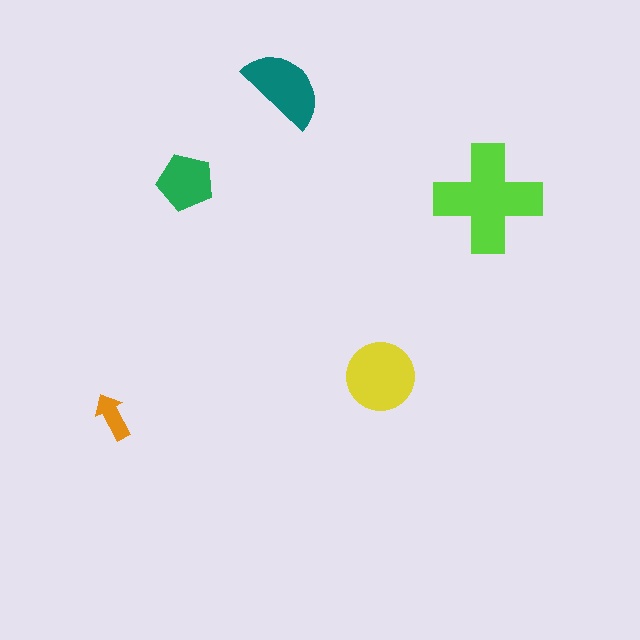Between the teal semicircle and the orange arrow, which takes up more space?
The teal semicircle.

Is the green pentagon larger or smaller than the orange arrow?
Larger.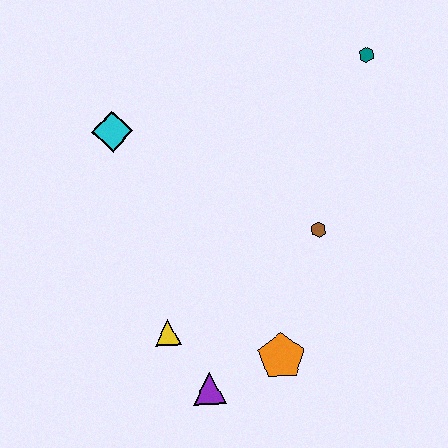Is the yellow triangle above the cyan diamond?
No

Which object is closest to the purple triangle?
The yellow triangle is closest to the purple triangle.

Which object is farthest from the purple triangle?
The teal hexagon is farthest from the purple triangle.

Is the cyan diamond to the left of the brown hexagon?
Yes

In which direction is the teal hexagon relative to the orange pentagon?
The teal hexagon is above the orange pentagon.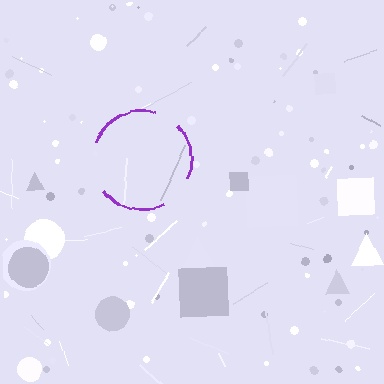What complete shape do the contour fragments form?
The contour fragments form a circle.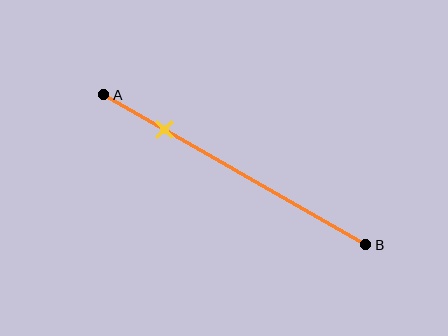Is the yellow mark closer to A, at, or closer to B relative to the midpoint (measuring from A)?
The yellow mark is closer to point A than the midpoint of segment AB.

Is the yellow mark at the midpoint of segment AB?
No, the mark is at about 25% from A, not at the 50% midpoint.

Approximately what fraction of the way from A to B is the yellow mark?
The yellow mark is approximately 25% of the way from A to B.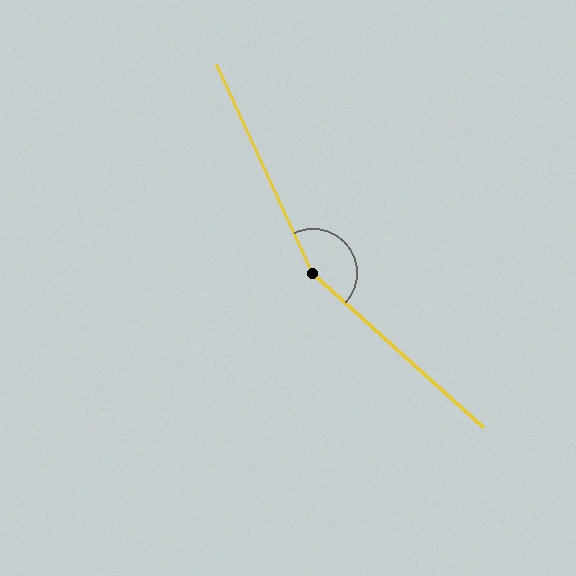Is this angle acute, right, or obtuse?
It is obtuse.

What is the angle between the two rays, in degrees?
Approximately 157 degrees.